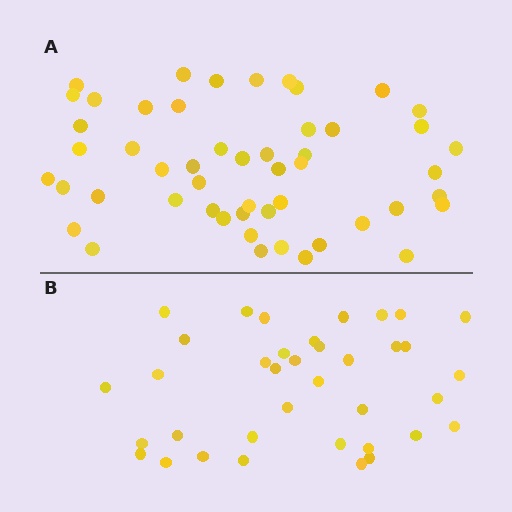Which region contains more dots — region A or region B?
Region A (the top region) has more dots.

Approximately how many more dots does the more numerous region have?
Region A has approximately 15 more dots than region B.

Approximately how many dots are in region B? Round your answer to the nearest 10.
About 40 dots. (The exact count is 37, which rounds to 40.)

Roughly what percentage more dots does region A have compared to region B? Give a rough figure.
About 40% more.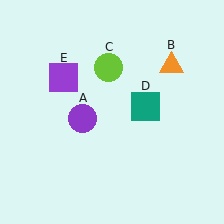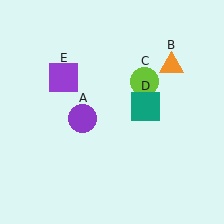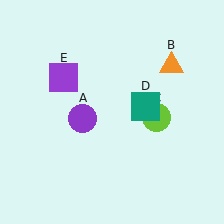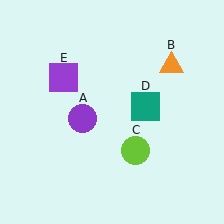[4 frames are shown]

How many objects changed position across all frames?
1 object changed position: lime circle (object C).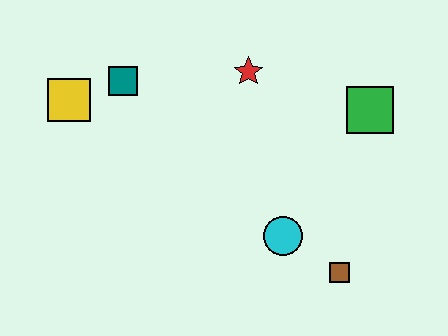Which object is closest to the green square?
The red star is closest to the green square.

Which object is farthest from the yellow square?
The brown square is farthest from the yellow square.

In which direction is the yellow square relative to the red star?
The yellow square is to the left of the red star.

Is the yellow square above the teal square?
No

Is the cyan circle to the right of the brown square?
No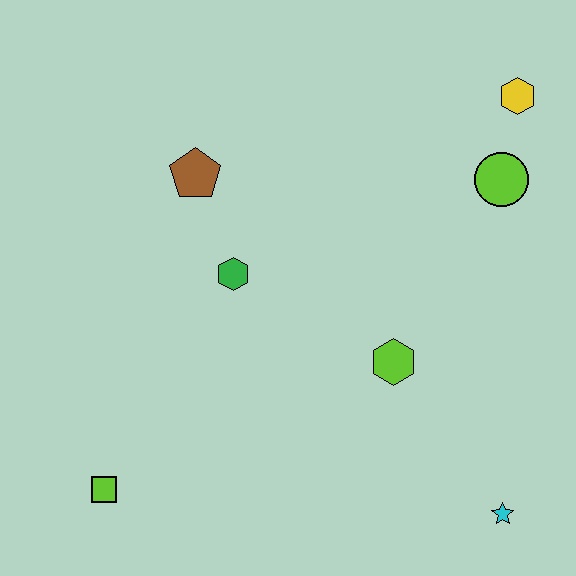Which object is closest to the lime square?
The green hexagon is closest to the lime square.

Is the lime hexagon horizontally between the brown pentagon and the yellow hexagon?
Yes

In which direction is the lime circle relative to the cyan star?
The lime circle is above the cyan star.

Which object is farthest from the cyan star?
The brown pentagon is farthest from the cyan star.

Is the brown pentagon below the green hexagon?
No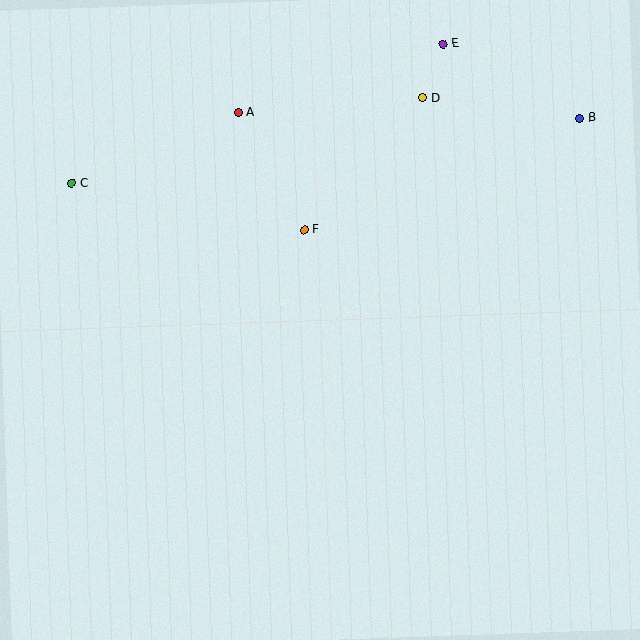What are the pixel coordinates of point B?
Point B is at (580, 118).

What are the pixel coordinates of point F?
Point F is at (304, 230).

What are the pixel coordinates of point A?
Point A is at (238, 112).